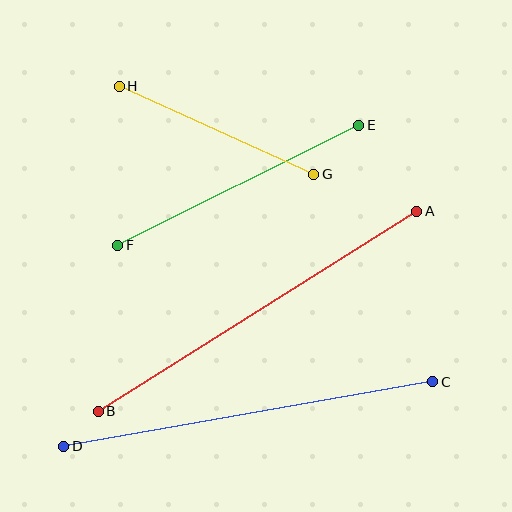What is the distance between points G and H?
The distance is approximately 214 pixels.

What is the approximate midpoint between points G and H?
The midpoint is at approximately (216, 130) pixels.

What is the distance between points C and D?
The distance is approximately 375 pixels.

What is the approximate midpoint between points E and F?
The midpoint is at approximately (238, 185) pixels.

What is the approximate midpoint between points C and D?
The midpoint is at approximately (248, 414) pixels.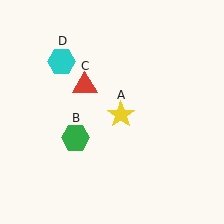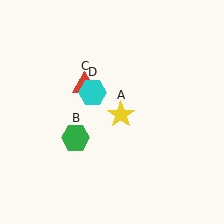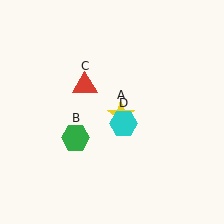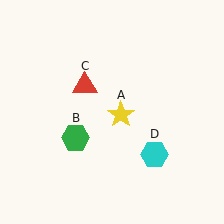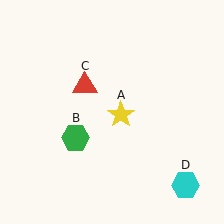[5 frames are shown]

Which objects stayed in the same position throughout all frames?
Yellow star (object A) and green hexagon (object B) and red triangle (object C) remained stationary.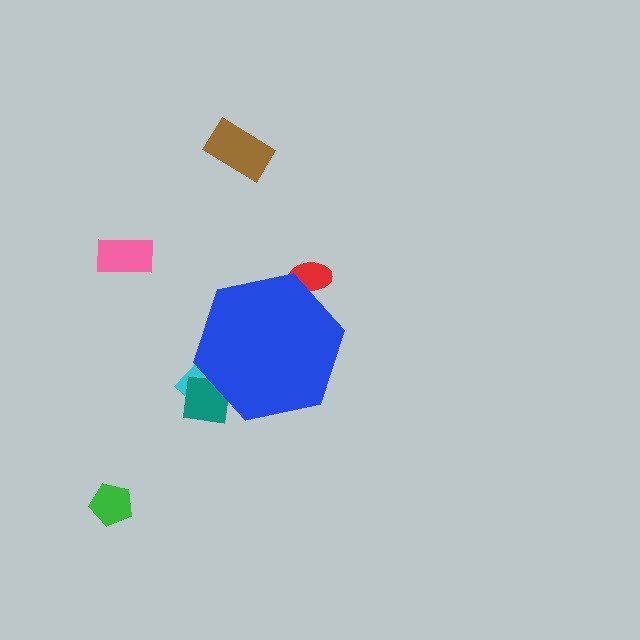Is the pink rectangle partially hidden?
No, the pink rectangle is fully visible.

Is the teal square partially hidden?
Yes, the teal square is partially hidden behind the blue hexagon.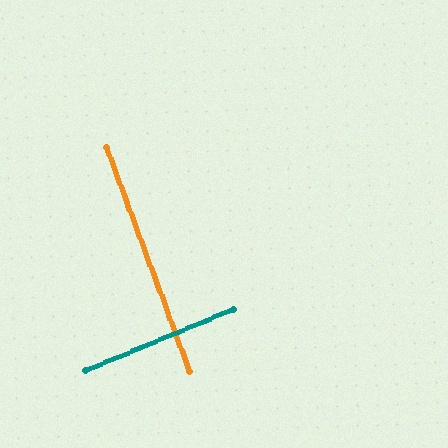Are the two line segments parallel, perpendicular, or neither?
Perpendicular — they meet at approximately 88°.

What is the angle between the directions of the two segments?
Approximately 88 degrees.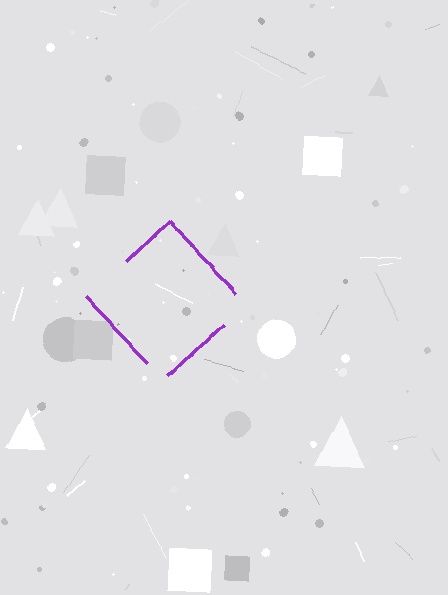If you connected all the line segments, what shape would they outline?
They would outline a diamond.